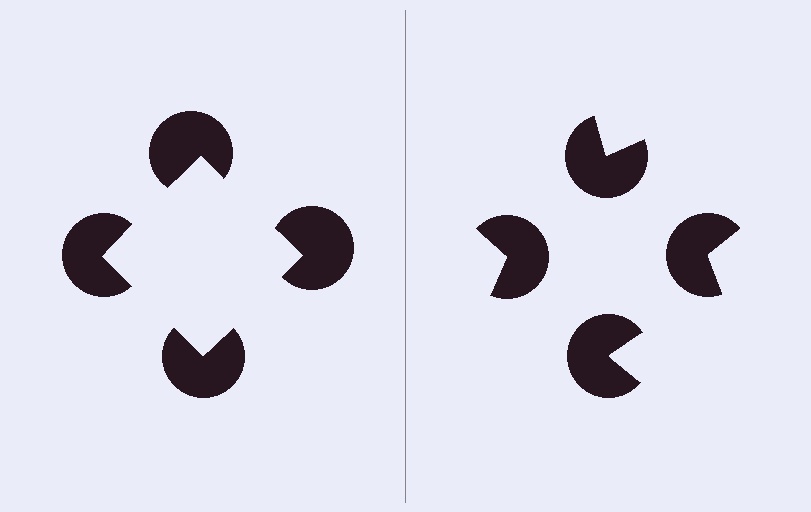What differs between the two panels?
The pac-man discs are positioned identically on both sides; only the wedge orientations differ. On the left they align to a square; on the right they are misaligned.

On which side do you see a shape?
An illusory square appears on the left side. On the right side the wedge cuts are rotated, so no coherent shape forms.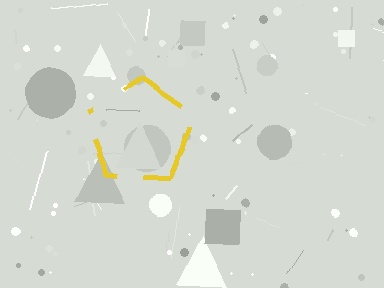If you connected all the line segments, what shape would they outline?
They would outline a pentagon.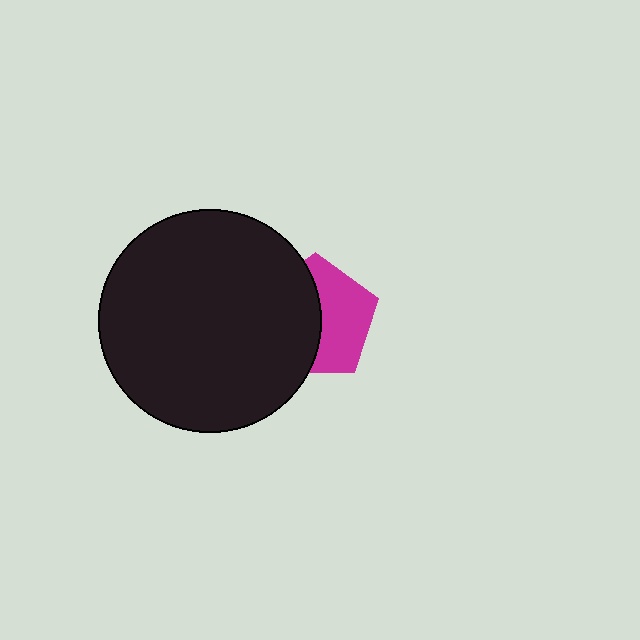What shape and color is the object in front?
The object in front is a black circle.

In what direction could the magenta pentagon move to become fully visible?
The magenta pentagon could move right. That would shift it out from behind the black circle entirely.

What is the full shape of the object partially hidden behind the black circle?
The partially hidden object is a magenta pentagon.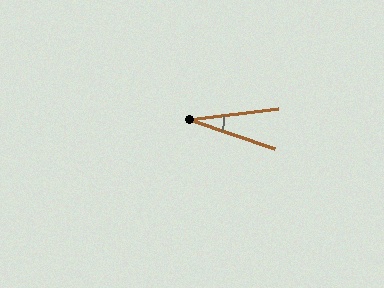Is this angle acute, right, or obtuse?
It is acute.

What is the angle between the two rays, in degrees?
Approximately 26 degrees.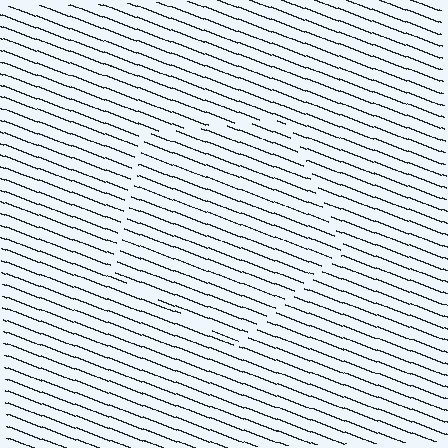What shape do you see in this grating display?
An illusory pentagon. The interior of the shape contains the same grating, shifted by half a period — the contour is defined by the phase discontinuity where line-ends from the inner and outer gratings abut.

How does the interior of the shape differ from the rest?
The interior of the shape contains the same grating, shifted by half a period — the contour is defined by the phase discontinuity where line-ends from the inner and outer gratings abut.